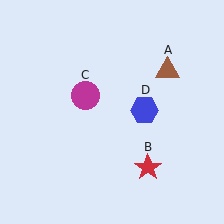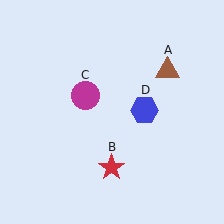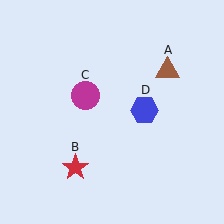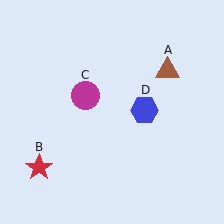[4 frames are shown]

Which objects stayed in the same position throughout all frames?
Brown triangle (object A) and magenta circle (object C) and blue hexagon (object D) remained stationary.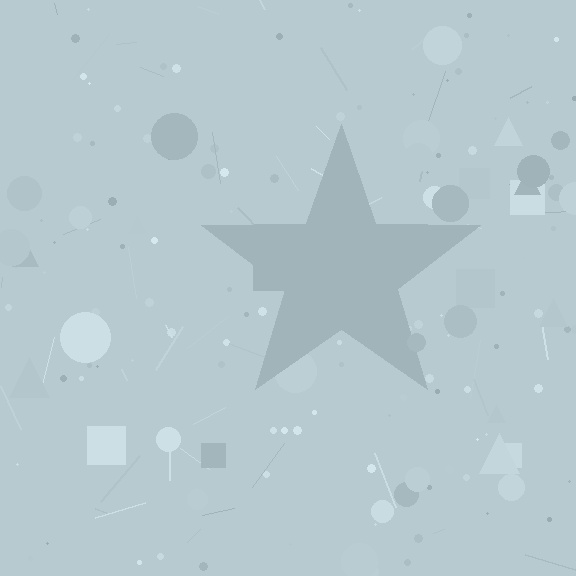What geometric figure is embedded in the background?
A star is embedded in the background.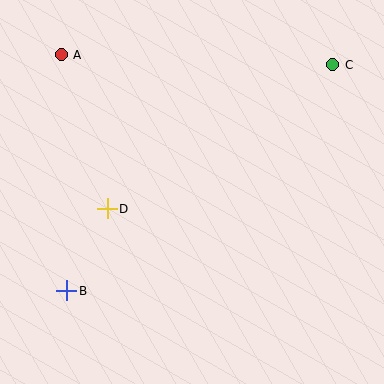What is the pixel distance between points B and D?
The distance between B and D is 91 pixels.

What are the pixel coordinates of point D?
Point D is at (107, 209).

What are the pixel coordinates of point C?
Point C is at (333, 65).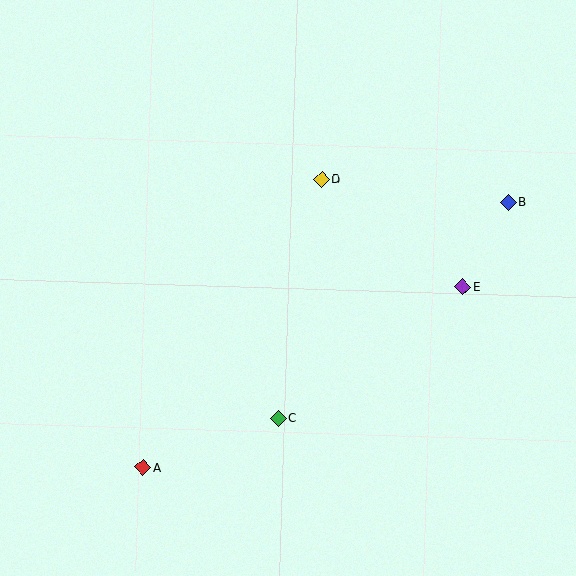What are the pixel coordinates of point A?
Point A is at (143, 468).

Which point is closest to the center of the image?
Point D at (322, 179) is closest to the center.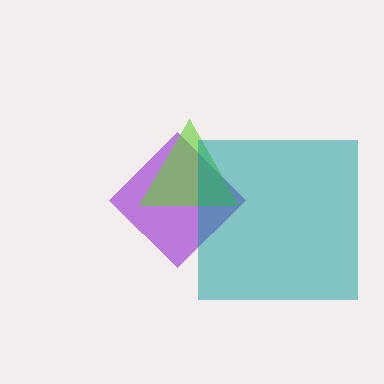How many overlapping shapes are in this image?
There are 3 overlapping shapes in the image.